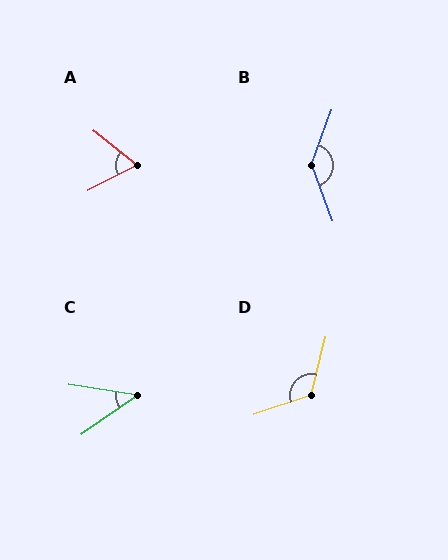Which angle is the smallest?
C, at approximately 44 degrees.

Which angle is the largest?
B, at approximately 139 degrees.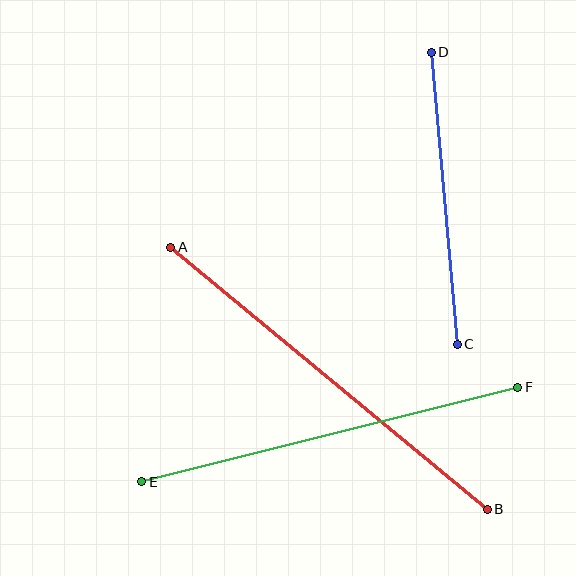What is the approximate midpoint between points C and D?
The midpoint is at approximately (444, 198) pixels.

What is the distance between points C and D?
The distance is approximately 293 pixels.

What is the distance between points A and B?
The distance is approximately 411 pixels.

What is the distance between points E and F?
The distance is approximately 388 pixels.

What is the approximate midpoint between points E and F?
The midpoint is at approximately (330, 435) pixels.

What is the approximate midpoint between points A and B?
The midpoint is at approximately (329, 378) pixels.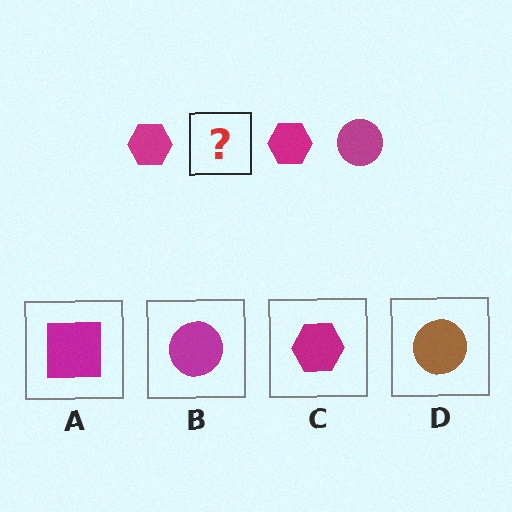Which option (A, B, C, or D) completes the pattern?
B.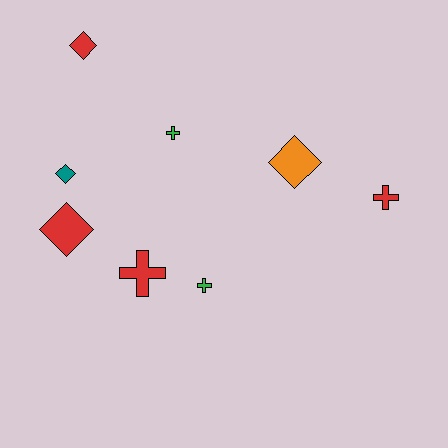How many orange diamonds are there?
There is 1 orange diamond.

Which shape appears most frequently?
Cross, with 4 objects.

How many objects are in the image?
There are 8 objects.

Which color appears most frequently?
Red, with 4 objects.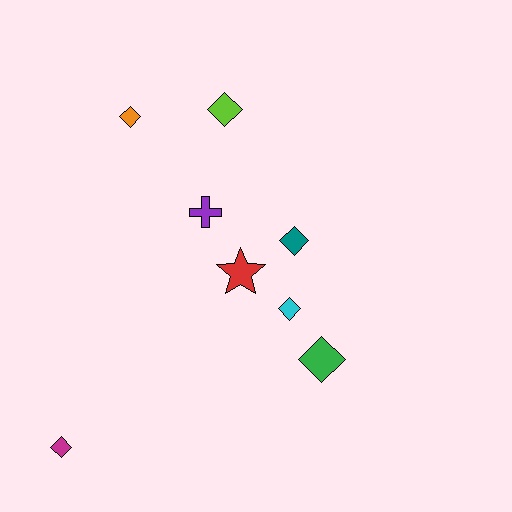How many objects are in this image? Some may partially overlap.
There are 8 objects.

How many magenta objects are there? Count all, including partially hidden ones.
There is 1 magenta object.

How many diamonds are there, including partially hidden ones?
There are 6 diamonds.